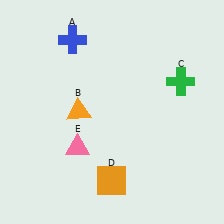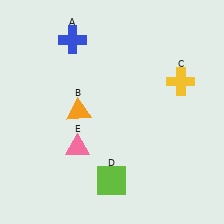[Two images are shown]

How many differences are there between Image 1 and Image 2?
There are 2 differences between the two images.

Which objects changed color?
C changed from green to yellow. D changed from orange to lime.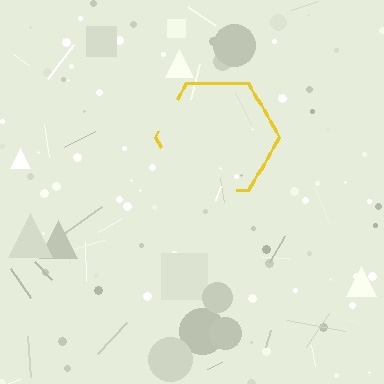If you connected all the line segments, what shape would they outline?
They would outline a hexagon.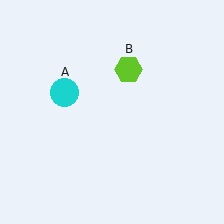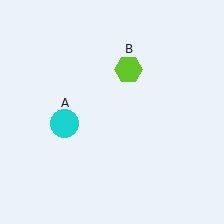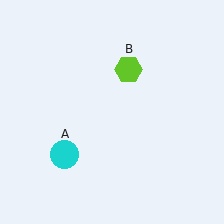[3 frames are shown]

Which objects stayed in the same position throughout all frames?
Lime hexagon (object B) remained stationary.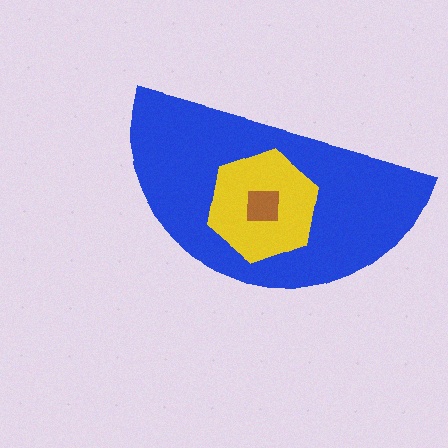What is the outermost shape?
The blue semicircle.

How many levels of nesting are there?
3.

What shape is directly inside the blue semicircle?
The yellow hexagon.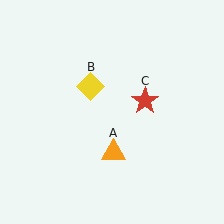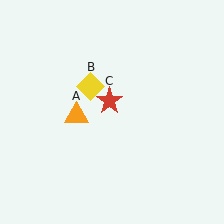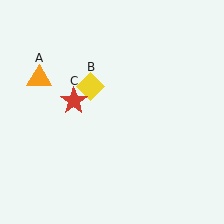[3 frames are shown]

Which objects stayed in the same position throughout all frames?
Yellow diamond (object B) remained stationary.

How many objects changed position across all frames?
2 objects changed position: orange triangle (object A), red star (object C).